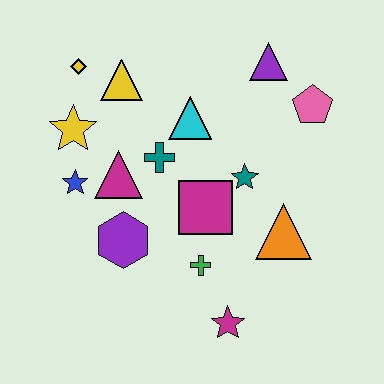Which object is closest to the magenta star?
The green cross is closest to the magenta star.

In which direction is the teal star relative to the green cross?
The teal star is above the green cross.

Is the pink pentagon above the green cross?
Yes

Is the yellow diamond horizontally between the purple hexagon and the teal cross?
No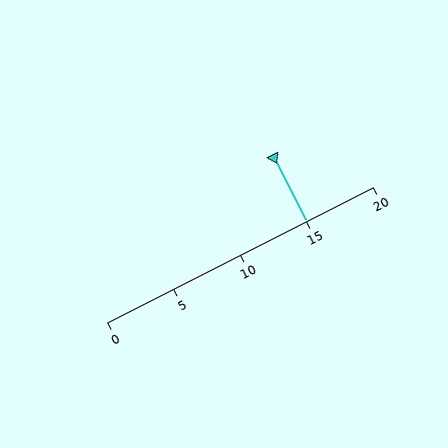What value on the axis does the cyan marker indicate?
The marker indicates approximately 15.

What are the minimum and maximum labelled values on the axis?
The axis runs from 0 to 20.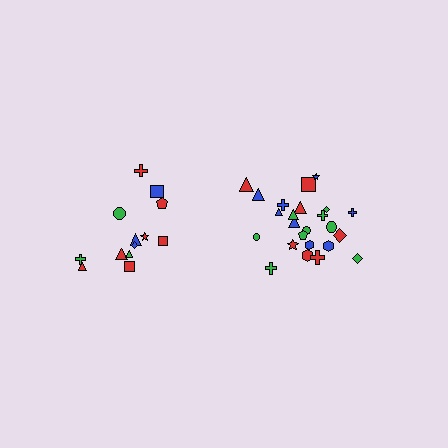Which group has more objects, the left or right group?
The right group.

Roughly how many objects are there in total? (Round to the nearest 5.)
Roughly 40 objects in total.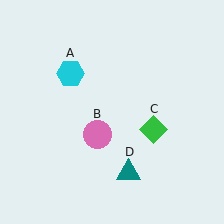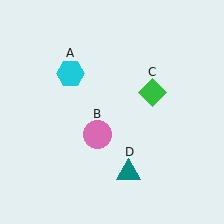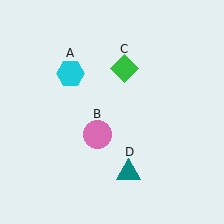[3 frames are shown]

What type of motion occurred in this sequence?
The green diamond (object C) rotated counterclockwise around the center of the scene.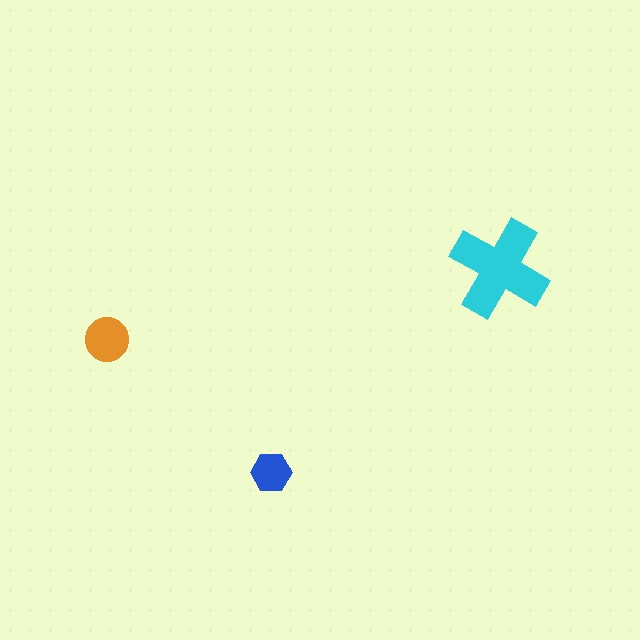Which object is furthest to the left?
The orange circle is leftmost.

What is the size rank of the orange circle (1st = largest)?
2nd.